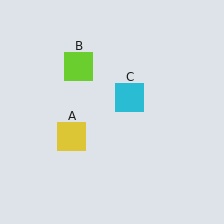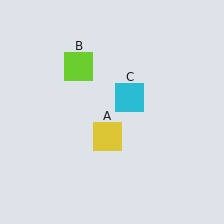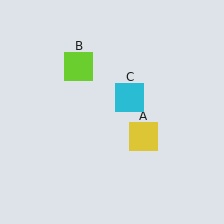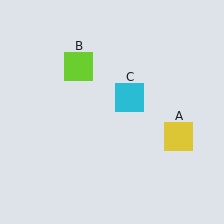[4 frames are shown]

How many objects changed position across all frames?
1 object changed position: yellow square (object A).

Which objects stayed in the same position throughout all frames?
Lime square (object B) and cyan square (object C) remained stationary.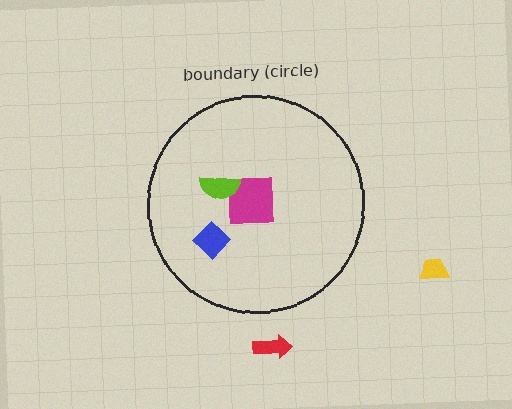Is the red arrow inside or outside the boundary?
Outside.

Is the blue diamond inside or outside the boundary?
Inside.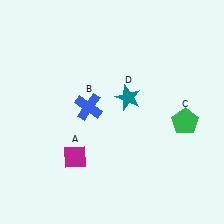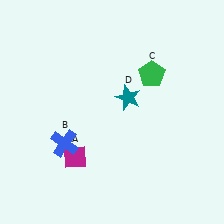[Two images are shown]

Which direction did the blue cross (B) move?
The blue cross (B) moved down.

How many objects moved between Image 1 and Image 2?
2 objects moved between the two images.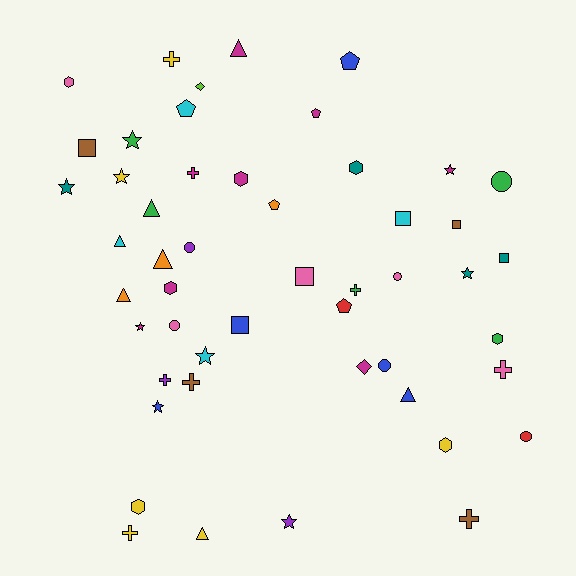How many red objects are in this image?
There are 2 red objects.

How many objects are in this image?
There are 50 objects.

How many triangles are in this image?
There are 7 triangles.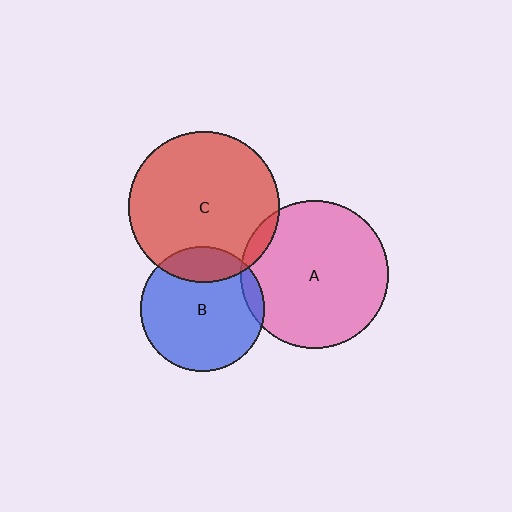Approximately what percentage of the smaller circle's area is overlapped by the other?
Approximately 20%.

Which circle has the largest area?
Circle C (red).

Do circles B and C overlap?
Yes.